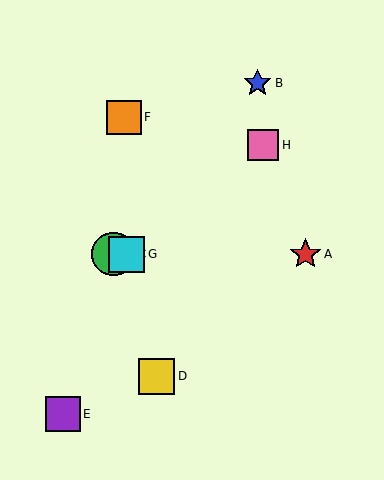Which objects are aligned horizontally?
Objects A, C, G are aligned horizontally.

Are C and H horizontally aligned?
No, C is at y≈254 and H is at y≈145.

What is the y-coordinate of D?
Object D is at y≈376.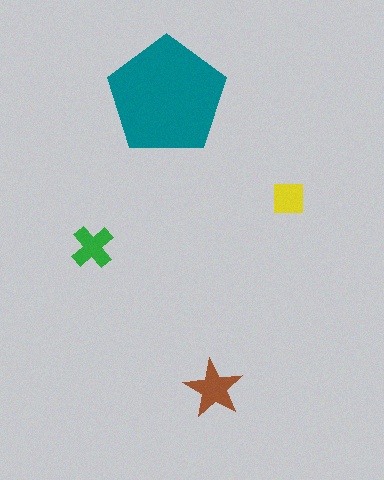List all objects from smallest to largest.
The yellow square, the green cross, the brown star, the teal pentagon.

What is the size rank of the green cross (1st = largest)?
3rd.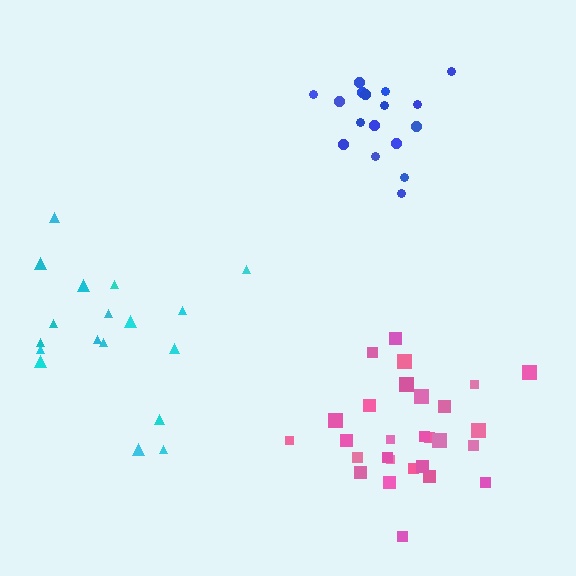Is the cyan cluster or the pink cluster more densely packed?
Pink.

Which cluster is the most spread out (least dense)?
Cyan.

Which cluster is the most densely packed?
Blue.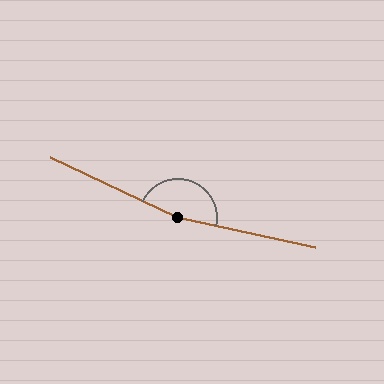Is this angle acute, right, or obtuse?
It is obtuse.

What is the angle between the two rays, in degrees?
Approximately 167 degrees.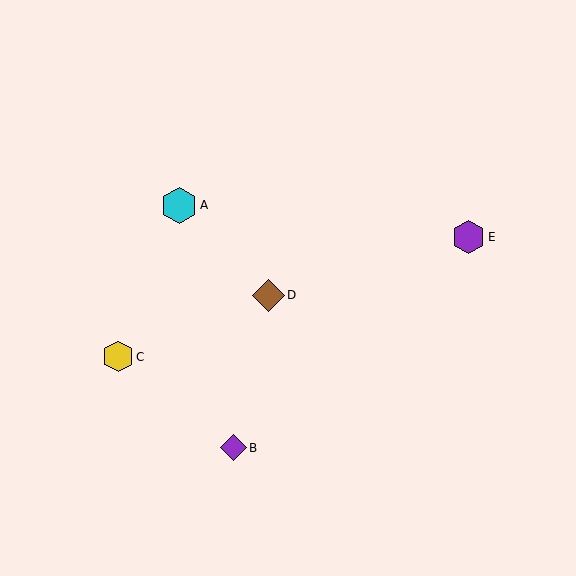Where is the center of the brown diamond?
The center of the brown diamond is at (268, 295).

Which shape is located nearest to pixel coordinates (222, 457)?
The purple diamond (labeled B) at (233, 448) is nearest to that location.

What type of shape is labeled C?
Shape C is a yellow hexagon.